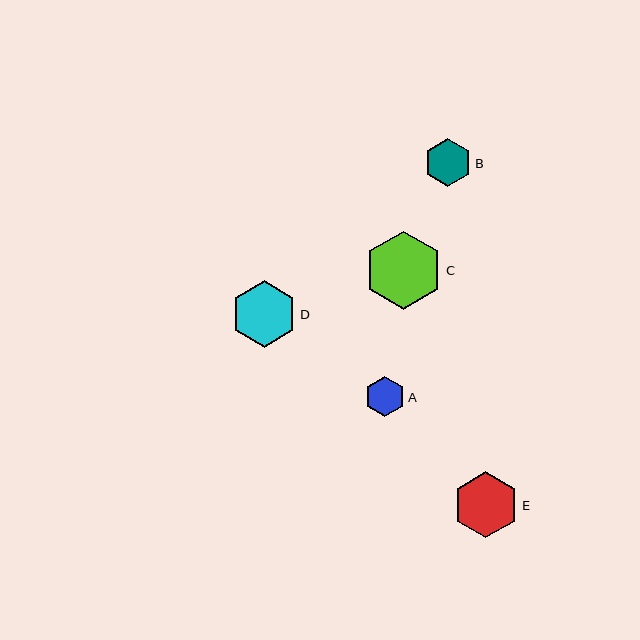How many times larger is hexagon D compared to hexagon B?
Hexagon D is approximately 1.4 times the size of hexagon B.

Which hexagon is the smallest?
Hexagon A is the smallest with a size of approximately 40 pixels.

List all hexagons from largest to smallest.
From largest to smallest: C, D, E, B, A.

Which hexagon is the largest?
Hexagon C is the largest with a size of approximately 78 pixels.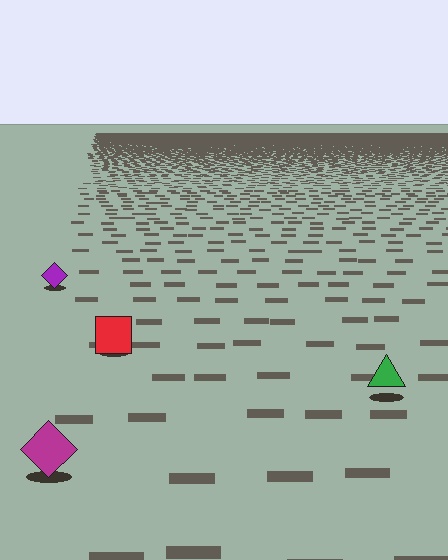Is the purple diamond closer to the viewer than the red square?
No. The red square is closer — you can tell from the texture gradient: the ground texture is coarser near it.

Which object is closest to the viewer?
The magenta diamond is closest. The texture marks near it are larger and more spread out.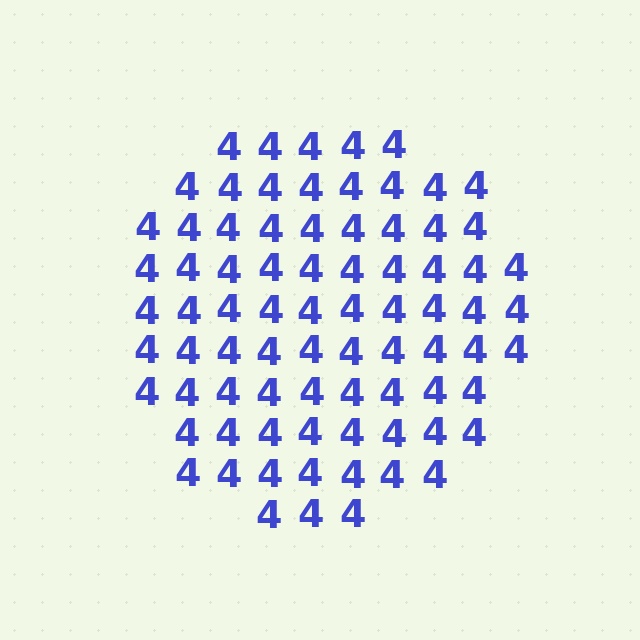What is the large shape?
The large shape is a circle.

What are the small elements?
The small elements are digit 4's.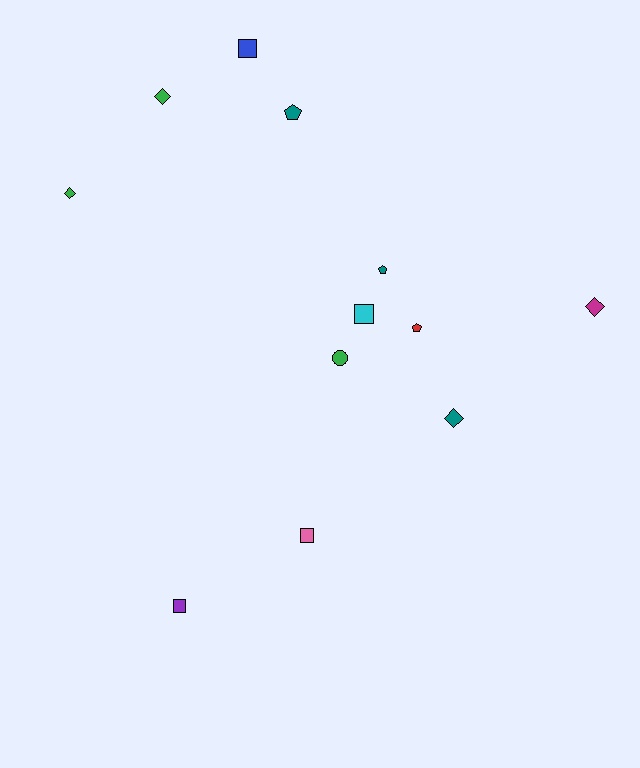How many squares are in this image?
There are 4 squares.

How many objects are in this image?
There are 12 objects.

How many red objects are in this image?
There is 1 red object.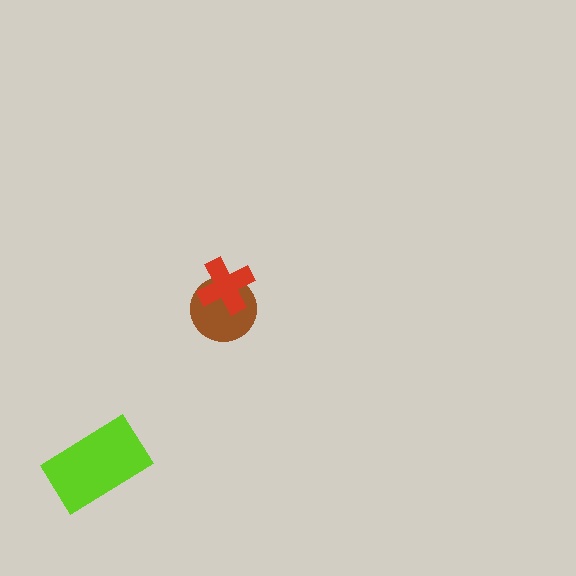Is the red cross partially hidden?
No, no other shape covers it.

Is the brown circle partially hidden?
Yes, it is partially covered by another shape.